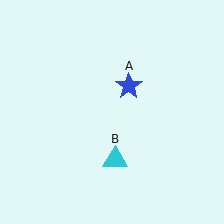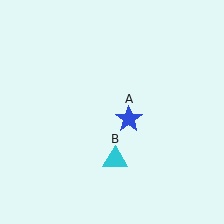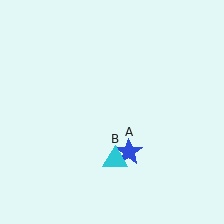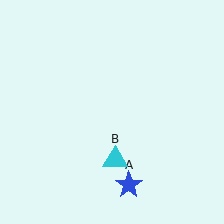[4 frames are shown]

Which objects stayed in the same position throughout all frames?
Cyan triangle (object B) remained stationary.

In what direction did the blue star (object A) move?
The blue star (object A) moved down.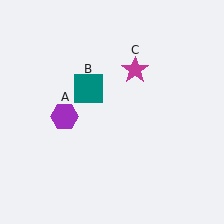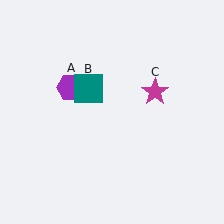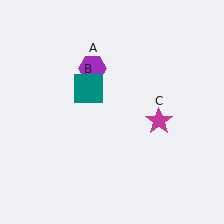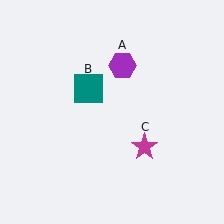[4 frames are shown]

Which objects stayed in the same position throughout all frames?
Teal square (object B) remained stationary.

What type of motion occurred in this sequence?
The purple hexagon (object A), magenta star (object C) rotated clockwise around the center of the scene.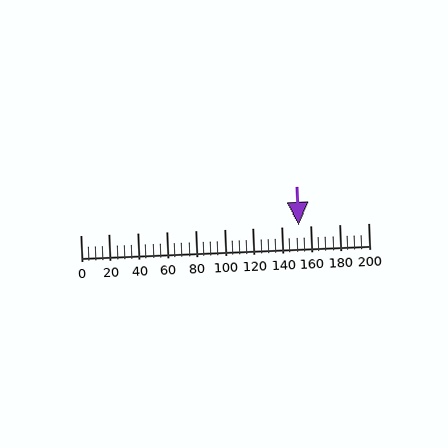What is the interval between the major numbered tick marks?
The major tick marks are spaced 20 units apart.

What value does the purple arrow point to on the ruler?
The purple arrow points to approximately 152.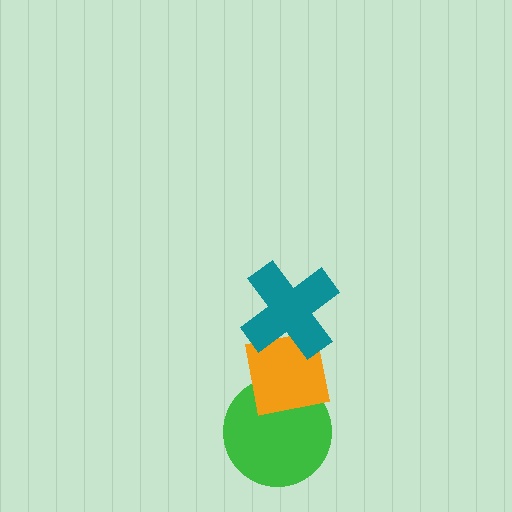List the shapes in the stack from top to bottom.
From top to bottom: the teal cross, the orange square, the green circle.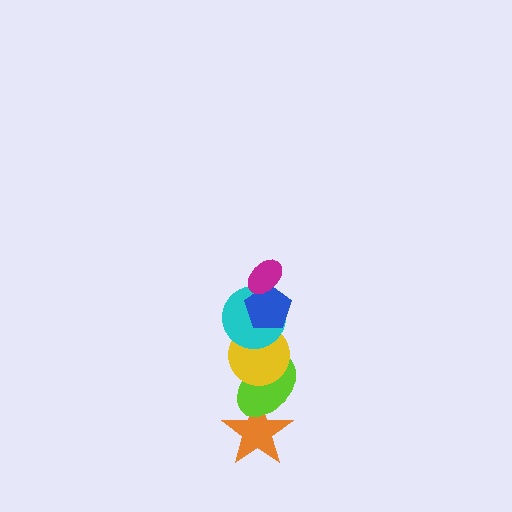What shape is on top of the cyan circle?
The blue pentagon is on top of the cyan circle.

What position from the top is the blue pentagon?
The blue pentagon is 2nd from the top.